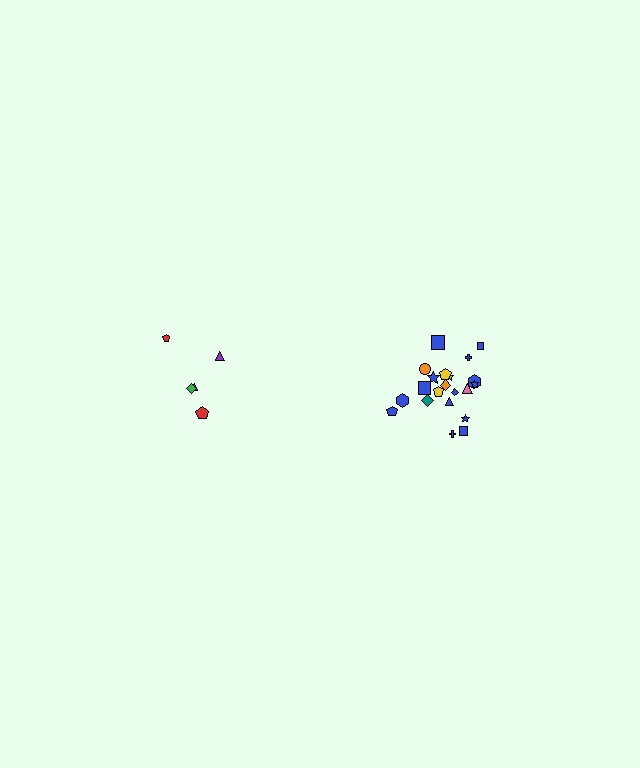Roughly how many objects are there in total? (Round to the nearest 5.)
Roughly 25 objects in total.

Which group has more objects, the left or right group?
The right group.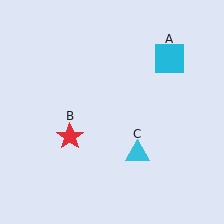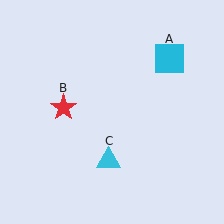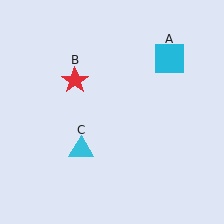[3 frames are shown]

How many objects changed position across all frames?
2 objects changed position: red star (object B), cyan triangle (object C).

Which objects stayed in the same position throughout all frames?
Cyan square (object A) remained stationary.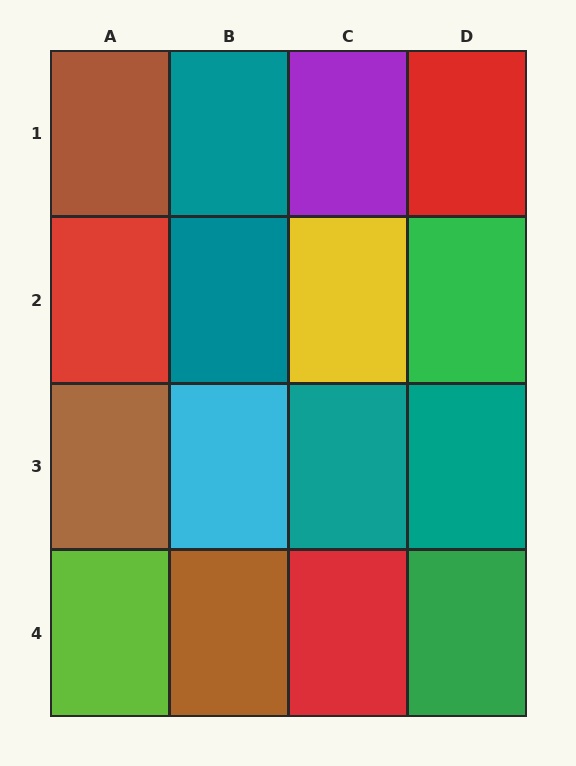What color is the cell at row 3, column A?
Brown.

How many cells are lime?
1 cell is lime.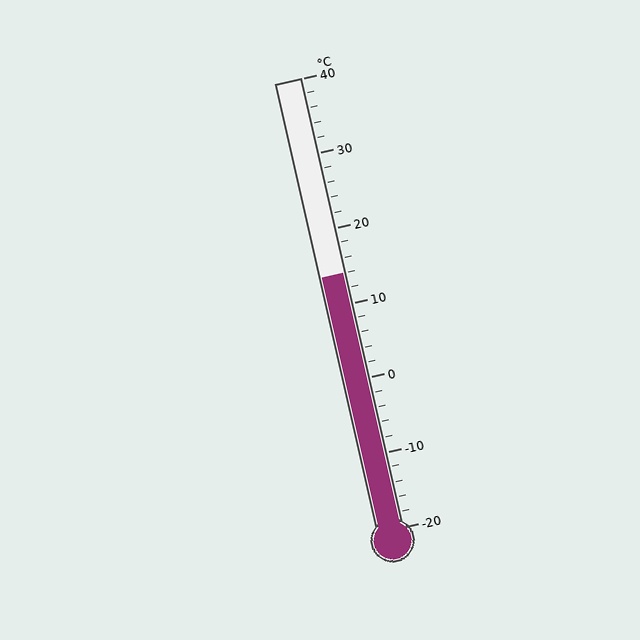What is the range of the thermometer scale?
The thermometer scale ranges from -20°C to 40°C.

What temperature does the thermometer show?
The thermometer shows approximately 14°C.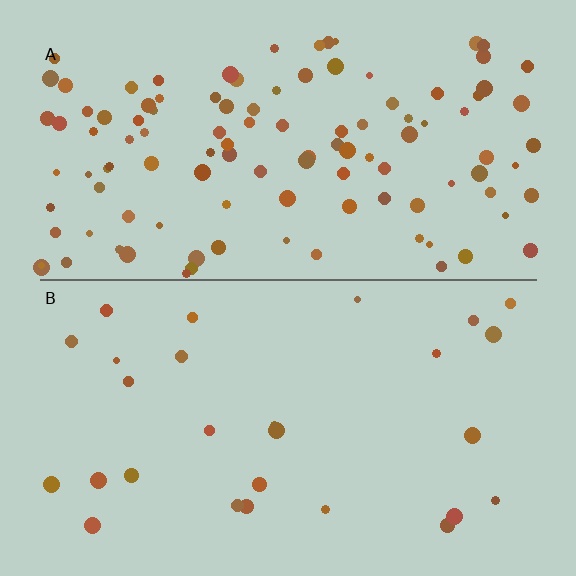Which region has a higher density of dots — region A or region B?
A (the top).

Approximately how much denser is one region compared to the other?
Approximately 4.2× — region A over region B.